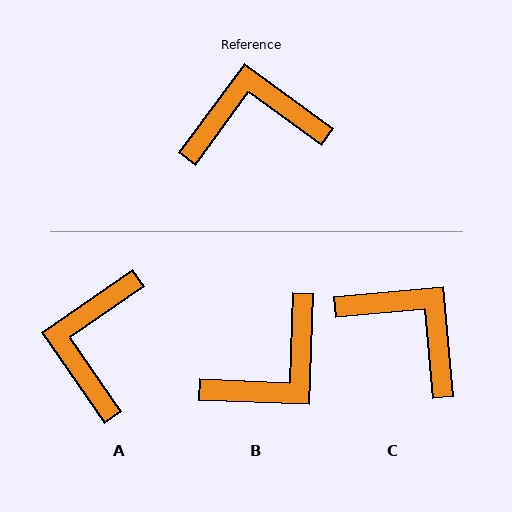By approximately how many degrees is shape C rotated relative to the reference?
Approximately 49 degrees clockwise.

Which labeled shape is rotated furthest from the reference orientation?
B, about 146 degrees away.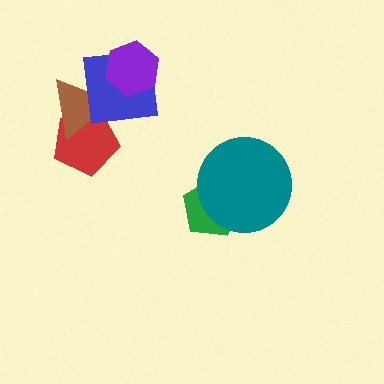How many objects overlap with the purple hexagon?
1 object overlaps with the purple hexagon.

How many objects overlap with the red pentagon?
2 objects overlap with the red pentagon.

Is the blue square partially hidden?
Yes, it is partially covered by another shape.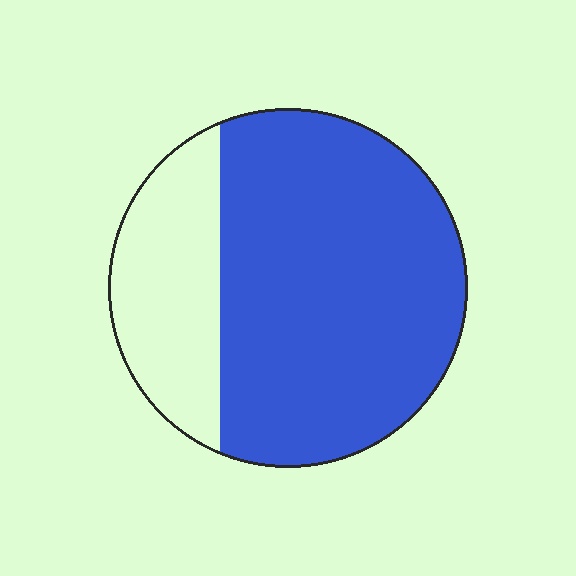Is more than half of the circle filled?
Yes.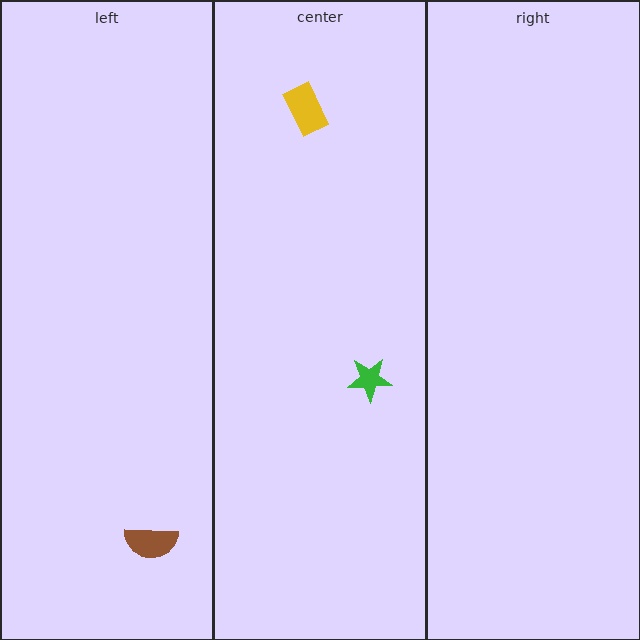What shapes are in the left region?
The brown semicircle.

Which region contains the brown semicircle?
The left region.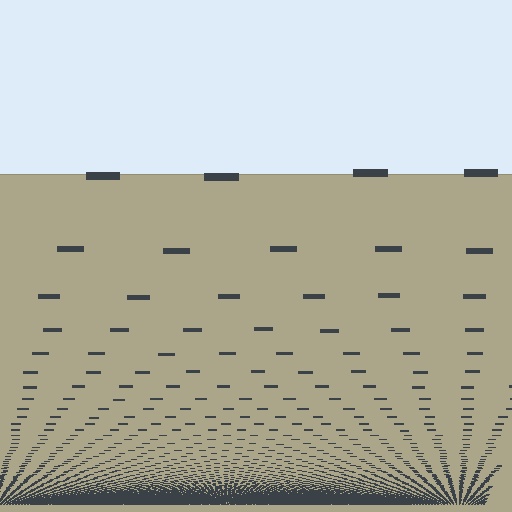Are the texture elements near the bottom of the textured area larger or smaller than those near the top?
Smaller. The gradient is inverted — elements near the bottom are smaller and denser.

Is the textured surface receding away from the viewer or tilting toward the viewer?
The surface appears to tilt toward the viewer. Texture elements get larger and sparser toward the top.